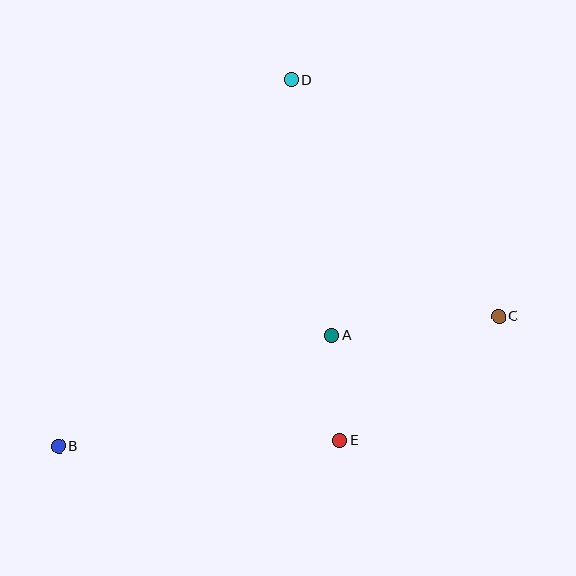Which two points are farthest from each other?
Points B and C are farthest from each other.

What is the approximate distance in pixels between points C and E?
The distance between C and E is approximately 202 pixels.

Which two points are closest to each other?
Points A and E are closest to each other.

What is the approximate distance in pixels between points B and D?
The distance between B and D is approximately 434 pixels.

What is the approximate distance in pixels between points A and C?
The distance between A and C is approximately 168 pixels.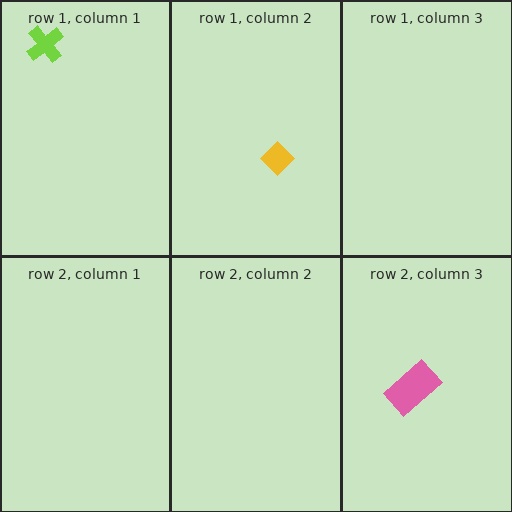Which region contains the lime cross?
The row 1, column 1 region.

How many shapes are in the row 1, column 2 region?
1.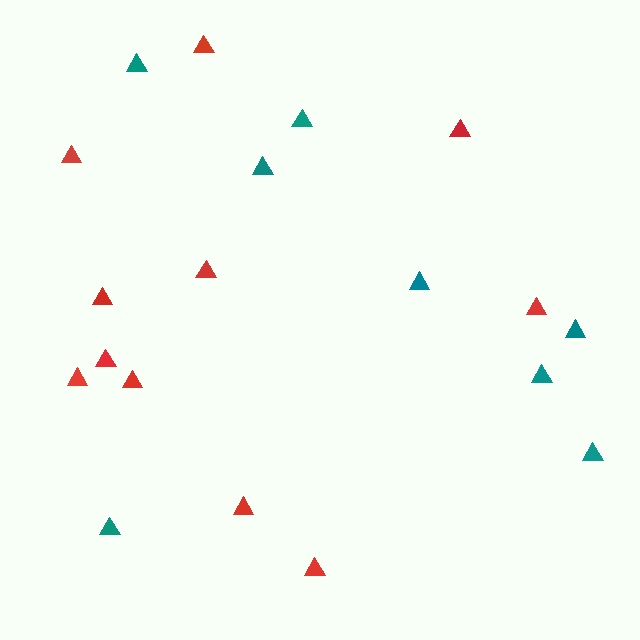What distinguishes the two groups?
There are 2 groups: one group of red triangles (11) and one group of teal triangles (8).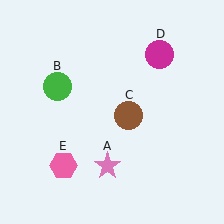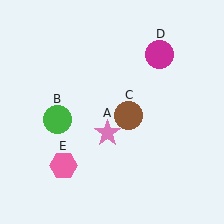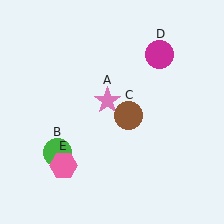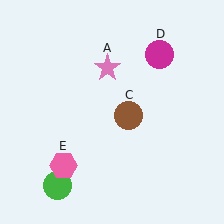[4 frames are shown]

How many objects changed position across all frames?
2 objects changed position: pink star (object A), green circle (object B).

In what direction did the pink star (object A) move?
The pink star (object A) moved up.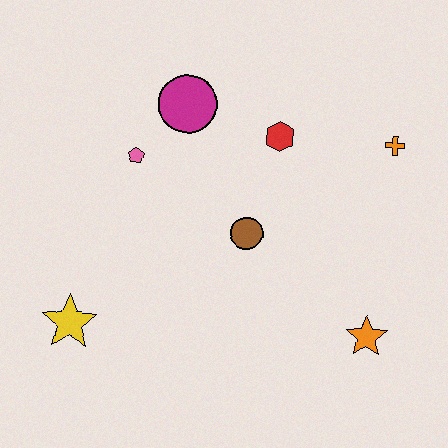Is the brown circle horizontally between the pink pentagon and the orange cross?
Yes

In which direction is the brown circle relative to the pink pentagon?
The brown circle is to the right of the pink pentagon.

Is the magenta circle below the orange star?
No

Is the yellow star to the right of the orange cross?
No